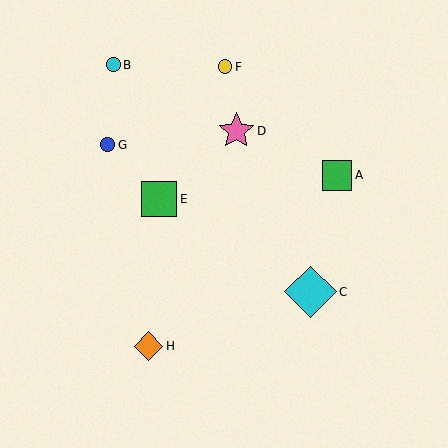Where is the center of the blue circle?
The center of the blue circle is at (108, 145).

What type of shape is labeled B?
Shape B is a cyan circle.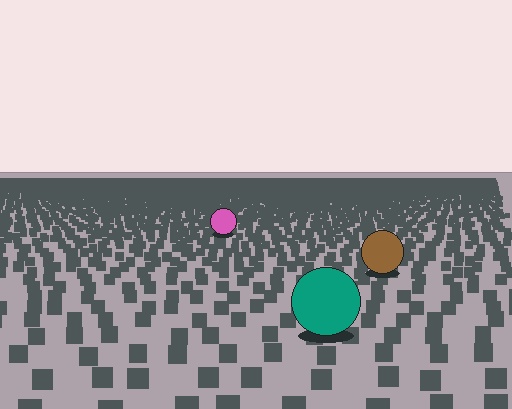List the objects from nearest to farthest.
From nearest to farthest: the teal circle, the brown circle, the pink circle.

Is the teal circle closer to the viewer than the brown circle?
Yes. The teal circle is closer — you can tell from the texture gradient: the ground texture is coarser near it.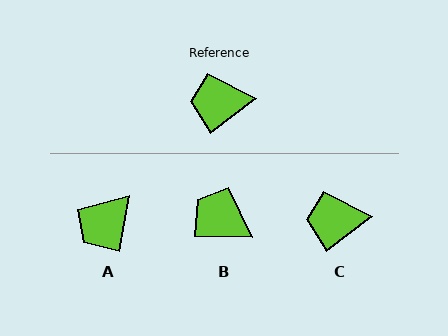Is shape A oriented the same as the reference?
No, it is off by about 42 degrees.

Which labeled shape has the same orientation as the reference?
C.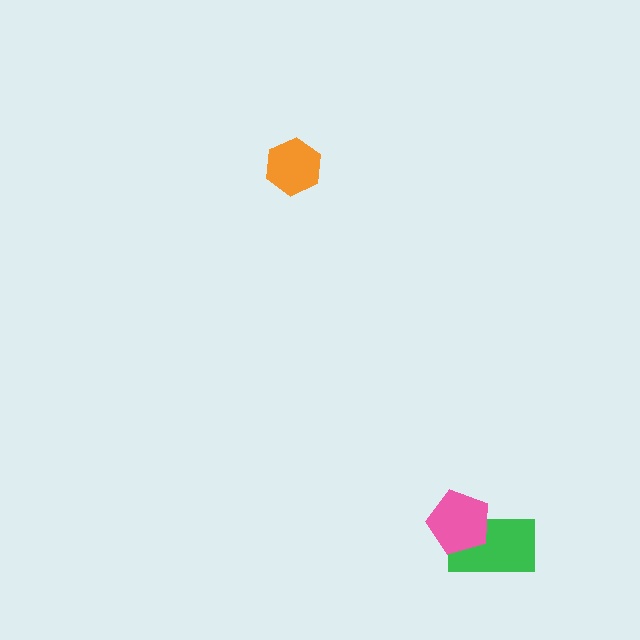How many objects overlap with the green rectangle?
1 object overlaps with the green rectangle.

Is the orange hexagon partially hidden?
No, no other shape covers it.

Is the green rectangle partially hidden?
Yes, it is partially covered by another shape.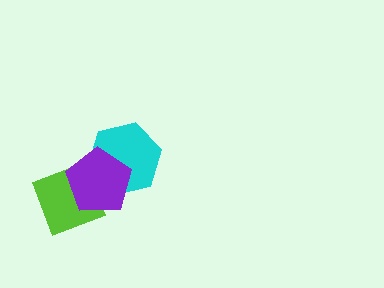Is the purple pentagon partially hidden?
No, no other shape covers it.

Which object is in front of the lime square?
The purple pentagon is in front of the lime square.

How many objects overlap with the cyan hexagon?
1 object overlaps with the cyan hexagon.